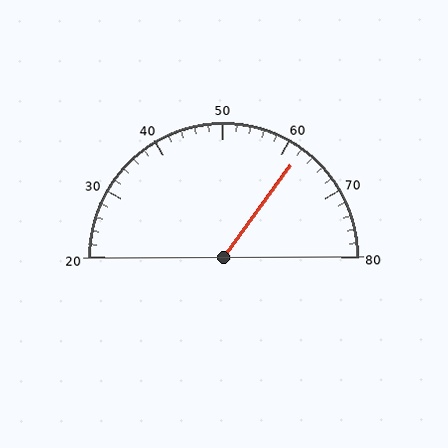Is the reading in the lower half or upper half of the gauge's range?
The reading is in the upper half of the range (20 to 80).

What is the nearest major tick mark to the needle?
The nearest major tick mark is 60.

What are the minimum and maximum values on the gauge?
The gauge ranges from 20 to 80.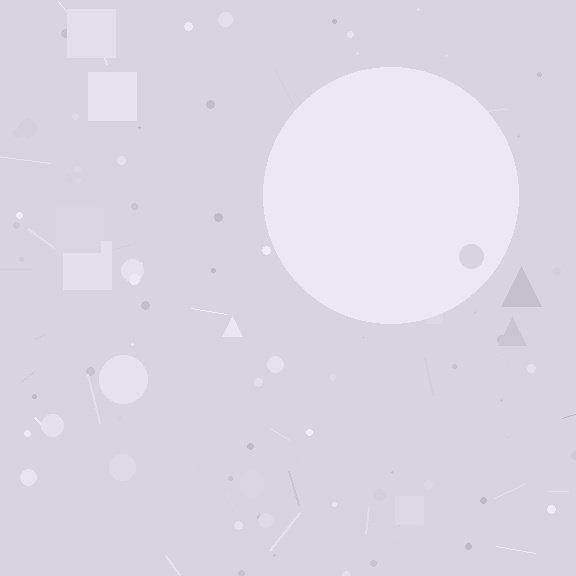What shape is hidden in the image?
A circle is hidden in the image.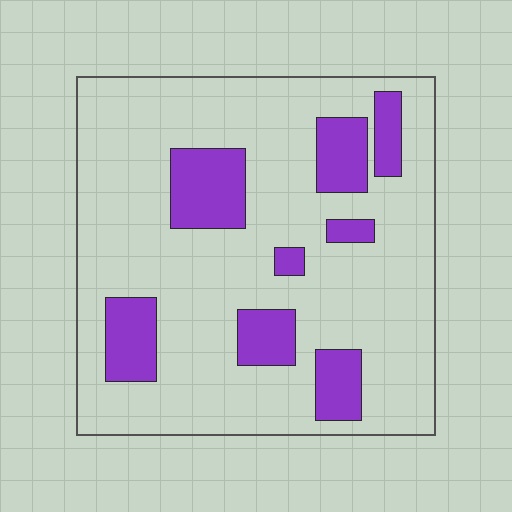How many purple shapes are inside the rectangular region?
8.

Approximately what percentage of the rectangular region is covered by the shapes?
Approximately 20%.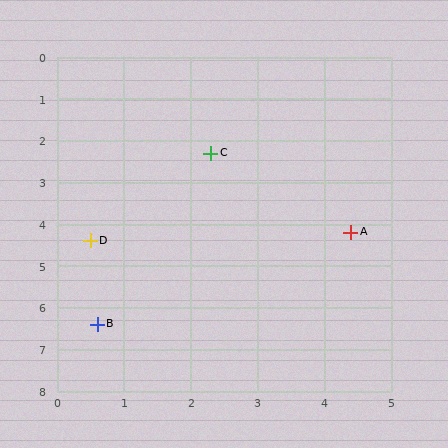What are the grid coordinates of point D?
Point D is at approximately (0.5, 4.4).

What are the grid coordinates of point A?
Point A is at approximately (4.4, 4.2).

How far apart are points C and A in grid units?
Points C and A are about 2.8 grid units apart.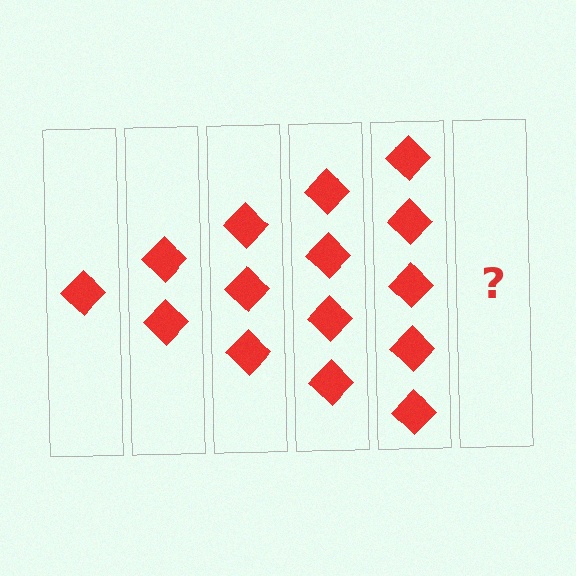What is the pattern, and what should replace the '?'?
The pattern is that each step adds one more diamond. The '?' should be 6 diamonds.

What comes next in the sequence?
The next element should be 6 diamonds.